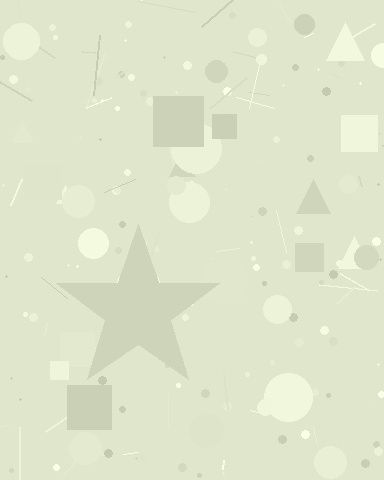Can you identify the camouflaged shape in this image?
The camouflaged shape is a star.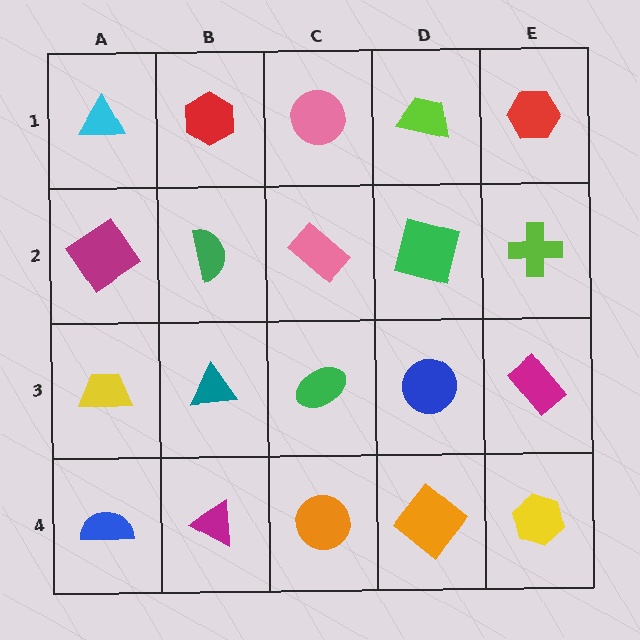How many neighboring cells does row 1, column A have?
2.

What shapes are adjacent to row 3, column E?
A lime cross (row 2, column E), a yellow hexagon (row 4, column E), a blue circle (row 3, column D).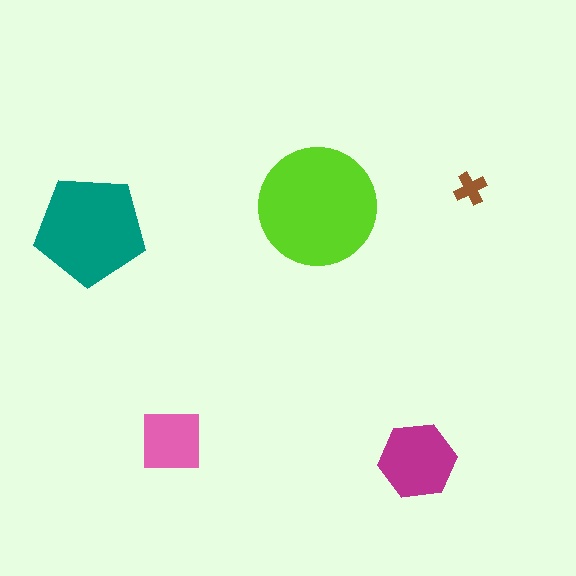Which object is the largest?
The lime circle.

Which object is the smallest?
The brown cross.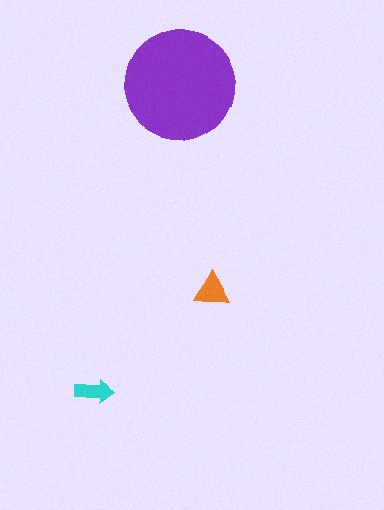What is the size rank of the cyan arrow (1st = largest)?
3rd.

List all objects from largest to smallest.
The purple circle, the orange triangle, the cyan arrow.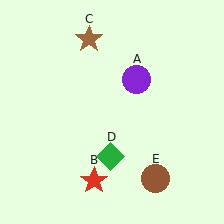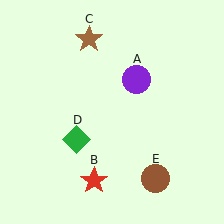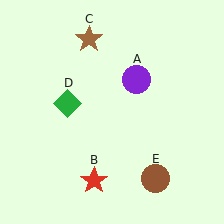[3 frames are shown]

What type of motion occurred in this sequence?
The green diamond (object D) rotated clockwise around the center of the scene.